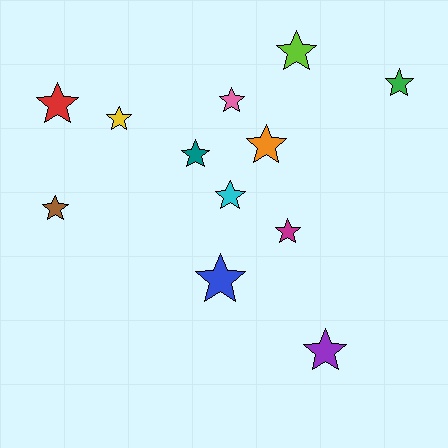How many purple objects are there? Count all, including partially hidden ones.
There is 1 purple object.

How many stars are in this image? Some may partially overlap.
There are 12 stars.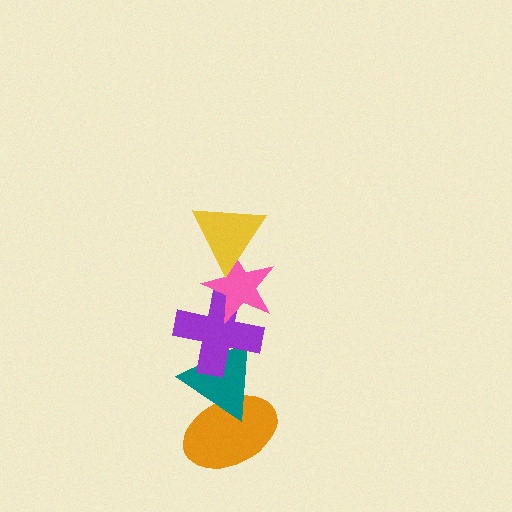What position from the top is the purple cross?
The purple cross is 3rd from the top.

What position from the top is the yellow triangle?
The yellow triangle is 1st from the top.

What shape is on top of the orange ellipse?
The teal triangle is on top of the orange ellipse.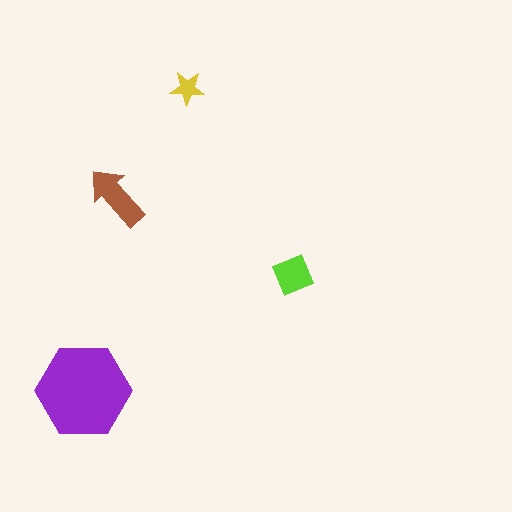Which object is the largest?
The purple hexagon.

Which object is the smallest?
The yellow star.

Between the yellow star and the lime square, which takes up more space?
The lime square.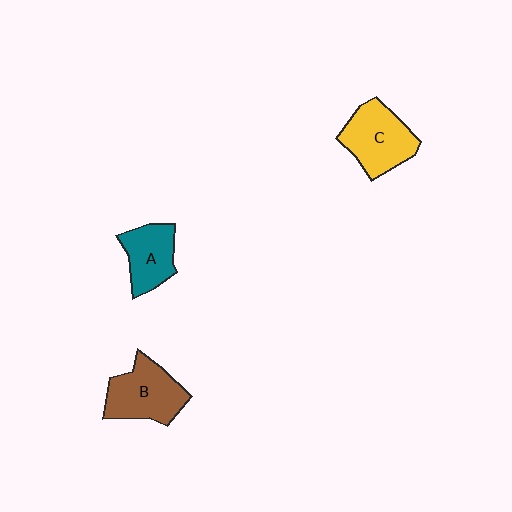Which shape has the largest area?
Shape B (brown).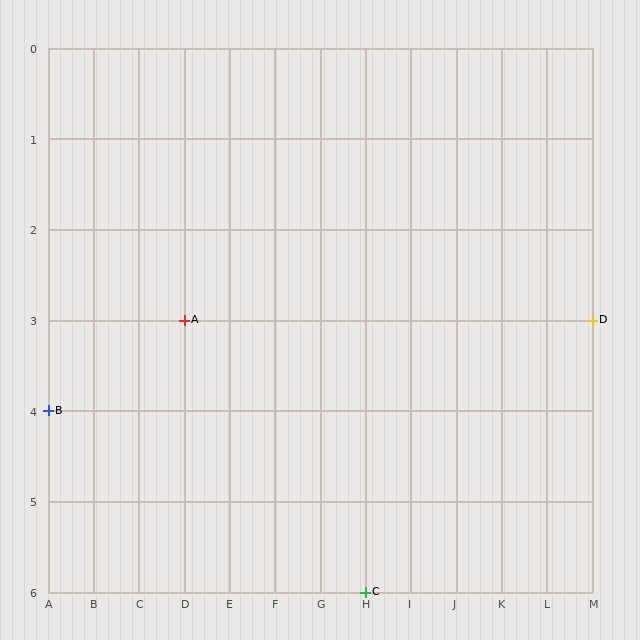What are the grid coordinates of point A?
Point A is at grid coordinates (D, 3).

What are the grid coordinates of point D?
Point D is at grid coordinates (M, 3).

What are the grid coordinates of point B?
Point B is at grid coordinates (A, 4).